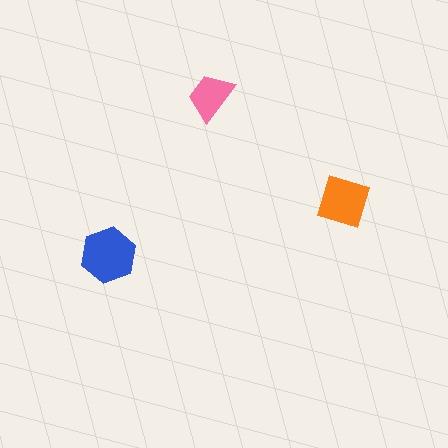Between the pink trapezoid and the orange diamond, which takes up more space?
The orange diamond.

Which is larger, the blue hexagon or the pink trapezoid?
The blue hexagon.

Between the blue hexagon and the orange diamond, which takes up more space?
The blue hexagon.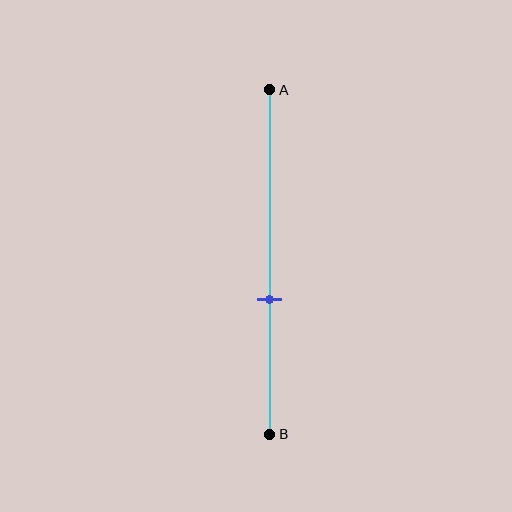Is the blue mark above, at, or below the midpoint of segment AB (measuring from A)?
The blue mark is below the midpoint of segment AB.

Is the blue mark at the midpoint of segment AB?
No, the mark is at about 60% from A, not at the 50% midpoint.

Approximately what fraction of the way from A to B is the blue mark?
The blue mark is approximately 60% of the way from A to B.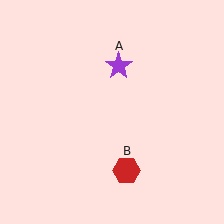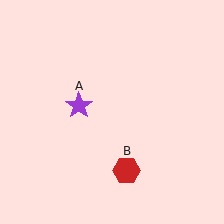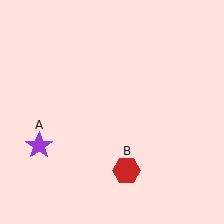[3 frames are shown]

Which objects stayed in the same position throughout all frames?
Red hexagon (object B) remained stationary.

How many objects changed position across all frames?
1 object changed position: purple star (object A).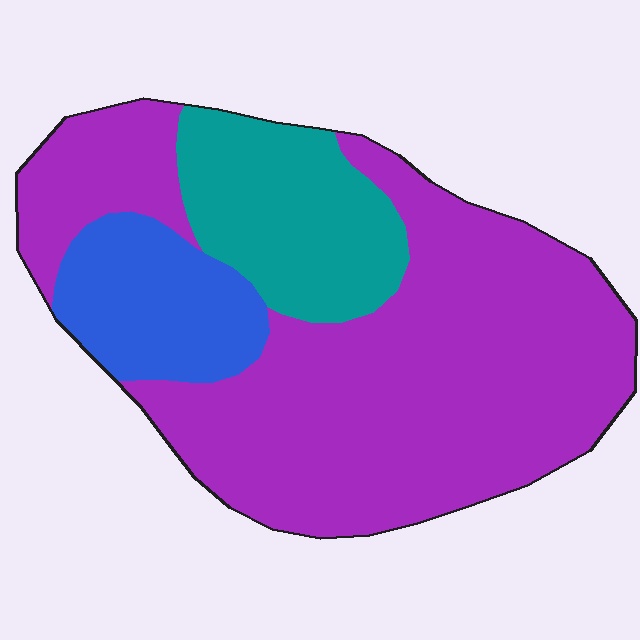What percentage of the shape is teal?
Teal covers 19% of the shape.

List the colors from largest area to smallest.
From largest to smallest: purple, teal, blue.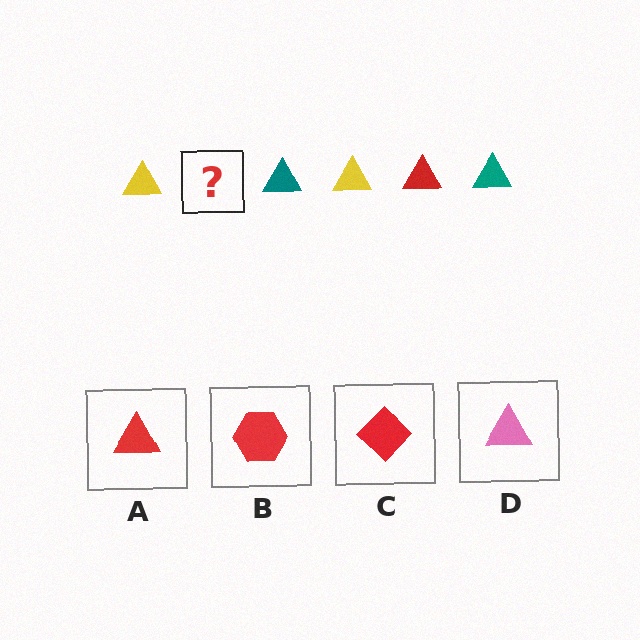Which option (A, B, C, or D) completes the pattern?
A.